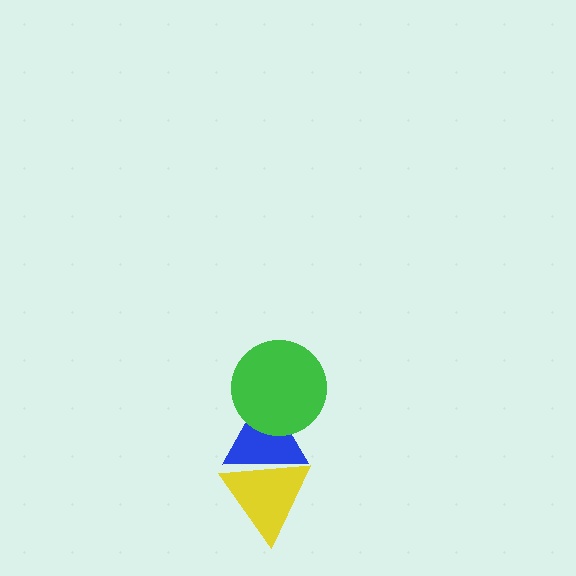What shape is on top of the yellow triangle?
The blue triangle is on top of the yellow triangle.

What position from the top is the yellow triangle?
The yellow triangle is 3rd from the top.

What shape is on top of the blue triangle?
The green circle is on top of the blue triangle.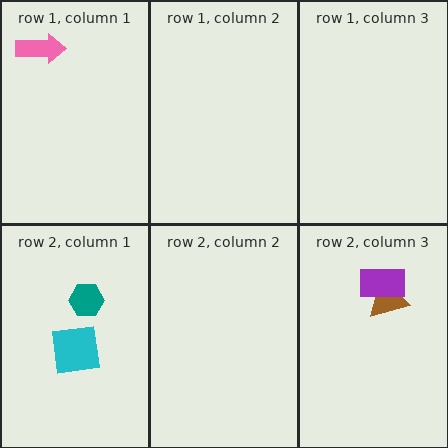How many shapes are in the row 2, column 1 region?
2.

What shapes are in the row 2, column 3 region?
The brown triangle, the purple rectangle.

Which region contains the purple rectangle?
The row 2, column 3 region.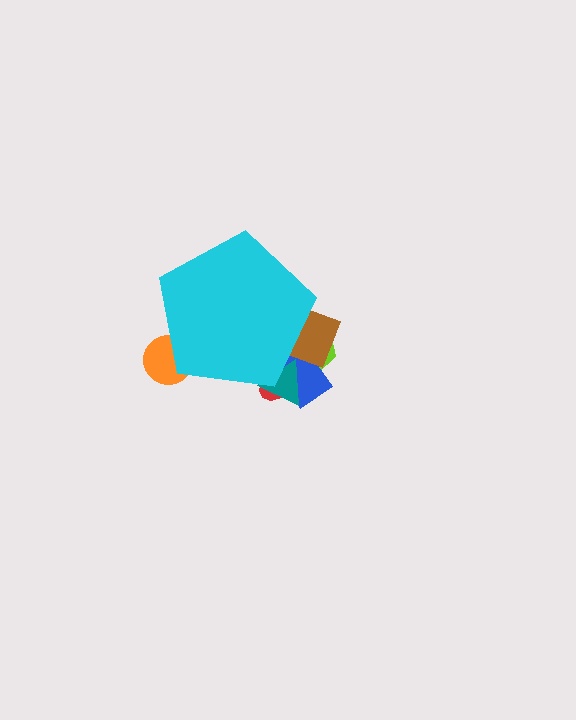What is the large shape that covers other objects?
A cyan pentagon.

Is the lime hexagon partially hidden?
Yes, the lime hexagon is partially hidden behind the cyan pentagon.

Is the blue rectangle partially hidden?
Yes, the blue rectangle is partially hidden behind the cyan pentagon.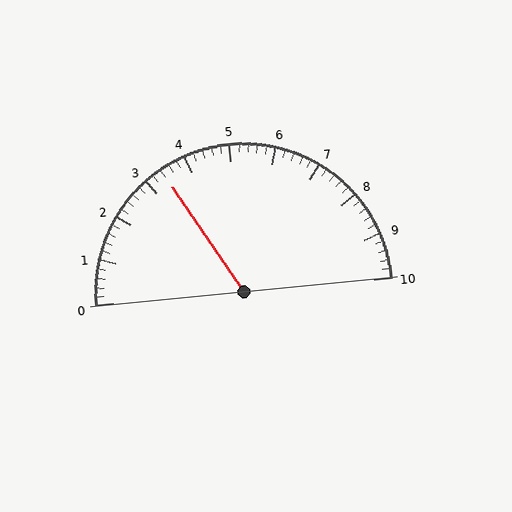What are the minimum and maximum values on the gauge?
The gauge ranges from 0 to 10.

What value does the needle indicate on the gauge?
The needle indicates approximately 3.4.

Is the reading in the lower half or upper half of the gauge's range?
The reading is in the lower half of the range (0 to 10).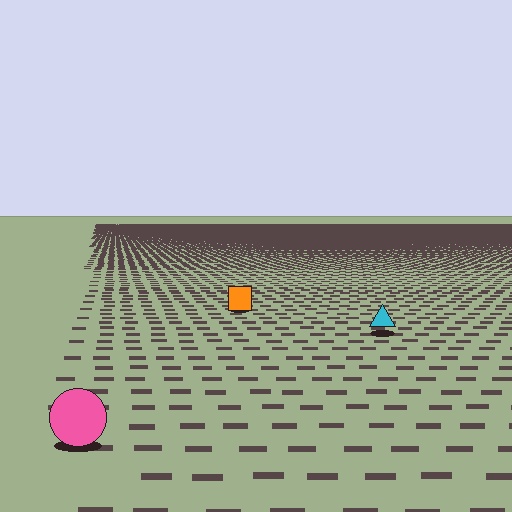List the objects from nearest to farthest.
From nearest to farthest: the pink circle, the cyan triangle, the orange square.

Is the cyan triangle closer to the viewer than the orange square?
Yes. The cyan triangle is closer — you can tell from the texture gradient: the ground texture is coarser near it.